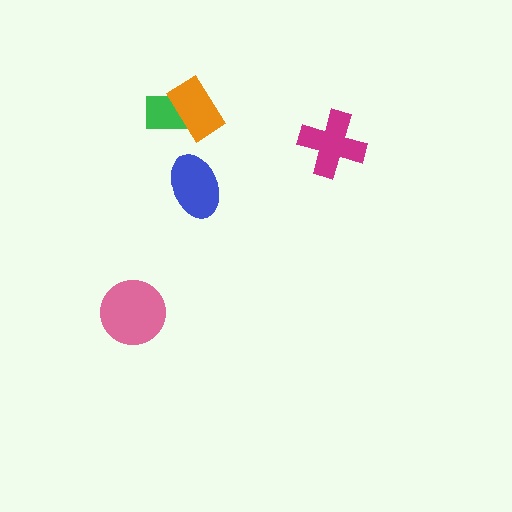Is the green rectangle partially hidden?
Yes, it is partially covered by another shape.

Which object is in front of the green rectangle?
The orange rectangle is in front of the green rectangle.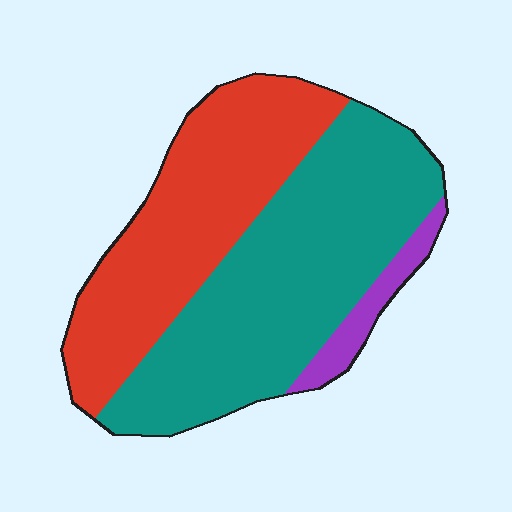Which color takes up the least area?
Purple, at roughly 5%.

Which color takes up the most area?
Teal, at roughly 55%.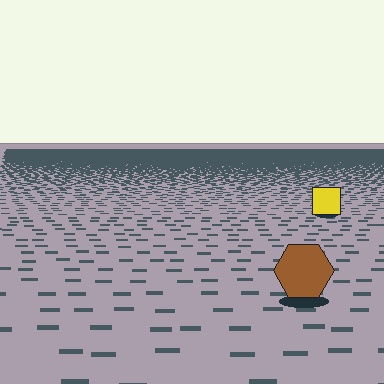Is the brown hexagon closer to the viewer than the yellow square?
Yes. The brown hexagon is closer — you can tell from the texture gradient: the ground texture is coarser near it.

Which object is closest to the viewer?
The brown hexagon is closest. The texture marks near it are larger and more spread out.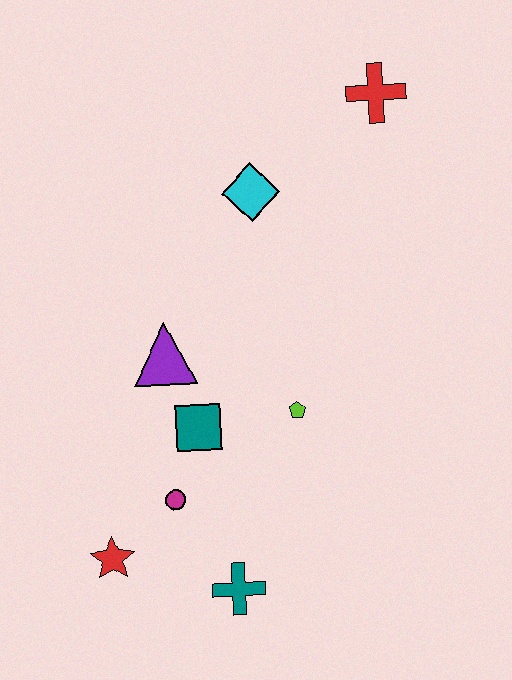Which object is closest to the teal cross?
The magenta circle is closest to the teal cross.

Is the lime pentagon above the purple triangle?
No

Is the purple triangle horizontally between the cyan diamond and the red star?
Yes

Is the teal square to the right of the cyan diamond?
No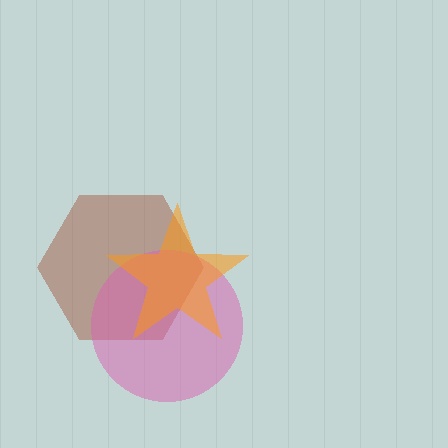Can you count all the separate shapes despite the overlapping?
Yes, there are 3 separate shapes.